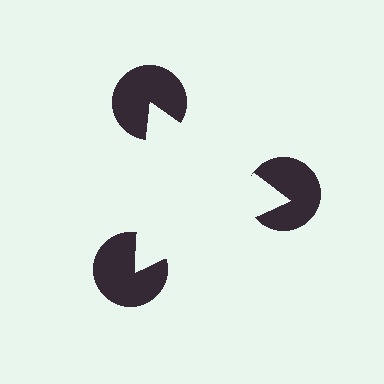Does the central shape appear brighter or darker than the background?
It typically appears slightly brighter than the background, even though no actual brightness change is drawn.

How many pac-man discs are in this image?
There are 3 — one at each vertex of the illusory triangle.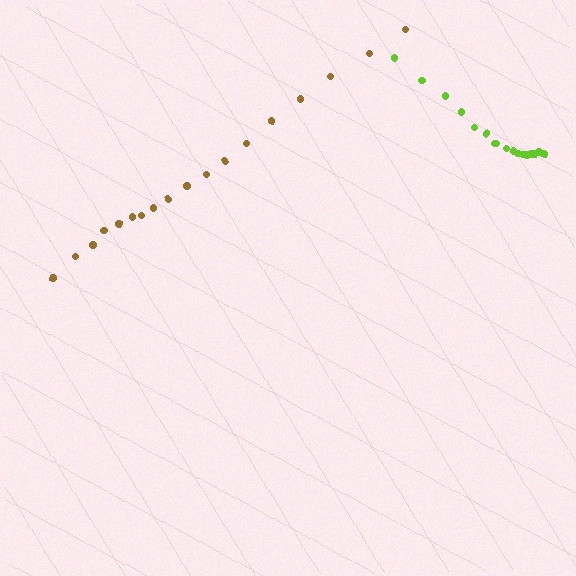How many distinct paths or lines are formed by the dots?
There are 2 distinct paths.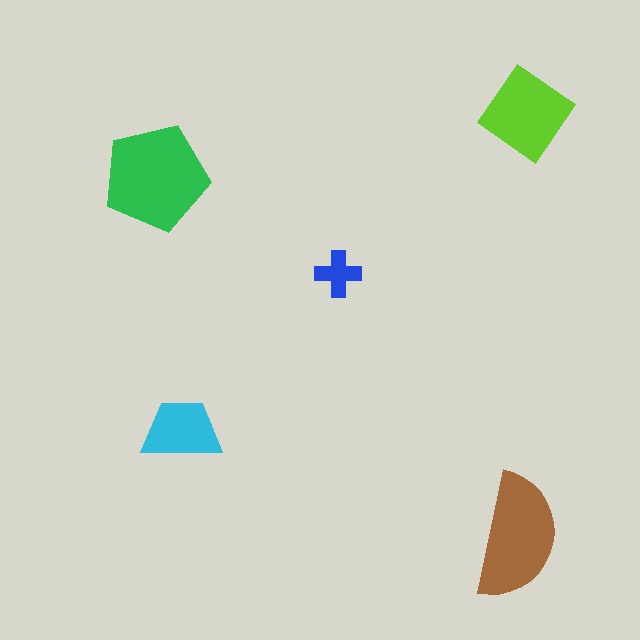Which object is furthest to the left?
The green pentagon is leftmost.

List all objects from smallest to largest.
The blue cross, the cyan trapezoid, the lime diamond, the brown semicircle, the green pentagon.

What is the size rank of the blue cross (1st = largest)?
5th.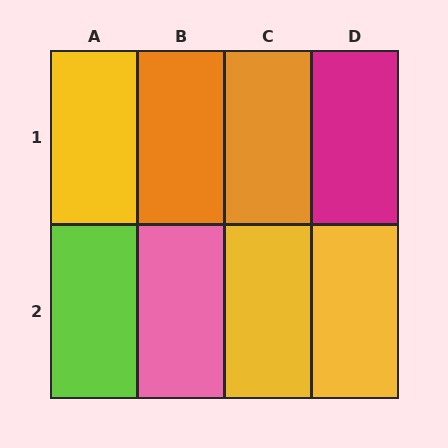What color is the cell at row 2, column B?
Pink.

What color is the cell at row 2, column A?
Lime.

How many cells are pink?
1 cell is pink.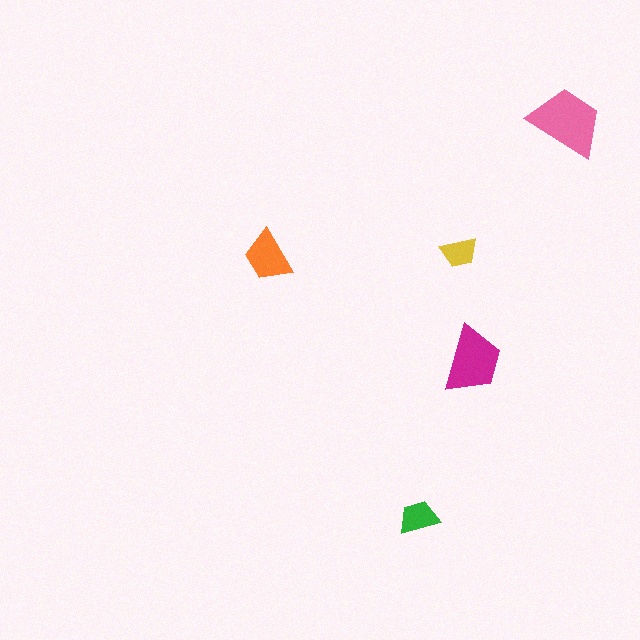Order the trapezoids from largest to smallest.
the pink one, the magenta one, the orange one, the green one, the yellow one.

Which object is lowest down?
The green trapezoid is bottommost.